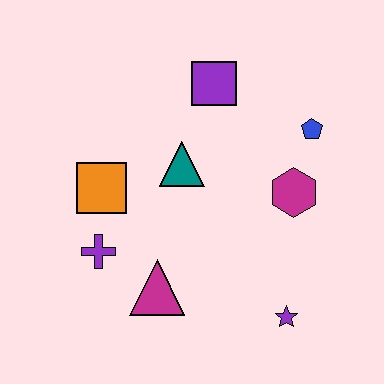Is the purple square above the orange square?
Yes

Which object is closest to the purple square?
The teal triangle is closest to the purple square.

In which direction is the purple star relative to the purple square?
The purple star is below the purple square.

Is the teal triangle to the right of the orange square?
Yes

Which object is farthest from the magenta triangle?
The blue pentagon is farthest from the magenta triangle.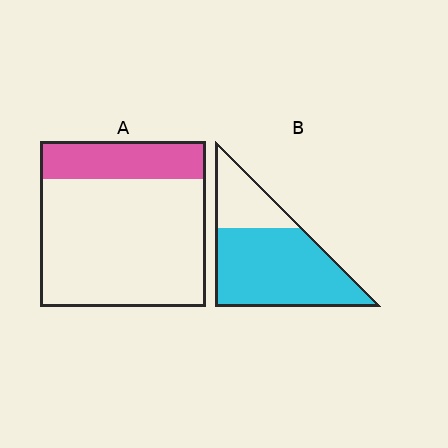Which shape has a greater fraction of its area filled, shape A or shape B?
Shape B.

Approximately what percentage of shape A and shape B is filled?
A is approximately 25% and B is approximately 70%.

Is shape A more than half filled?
No.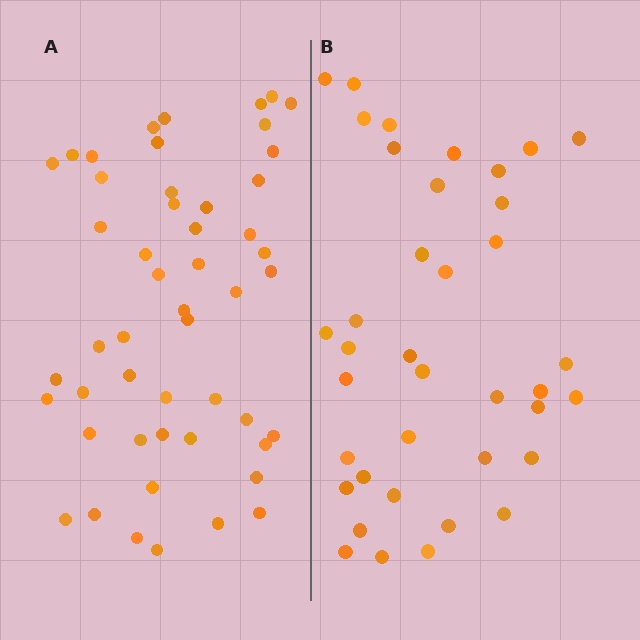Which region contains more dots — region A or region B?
Region A (the left region) has more dots.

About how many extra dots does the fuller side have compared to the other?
Region A has roughly 12 or so more dots than region B.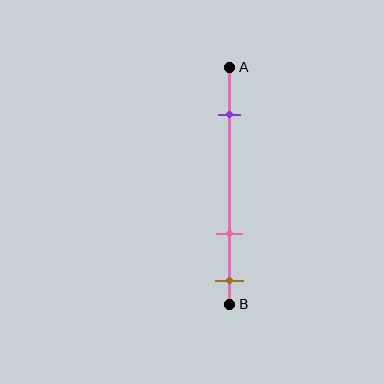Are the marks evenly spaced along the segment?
No, the marks are not evenly spaced.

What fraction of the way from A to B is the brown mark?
The brown mark is approximately 90% (0.9) of the way from A to B.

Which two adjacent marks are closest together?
The pink and brown marks are the closest adjacent pair.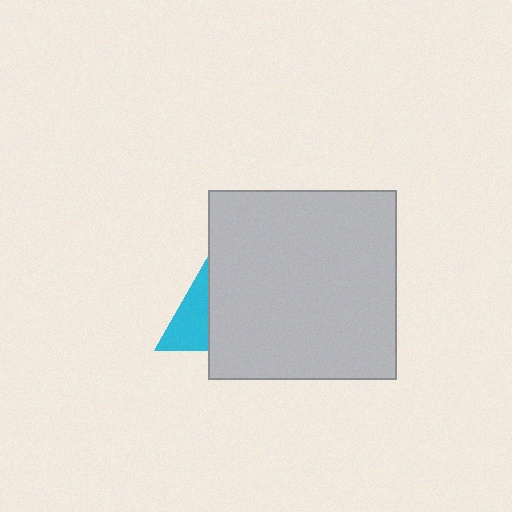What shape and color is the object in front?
The object in front is a light gray square.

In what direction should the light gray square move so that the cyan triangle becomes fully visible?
The light gray square should move right. That is the shortest direction to clear the overlap and leave the cyan triangle fully visible.